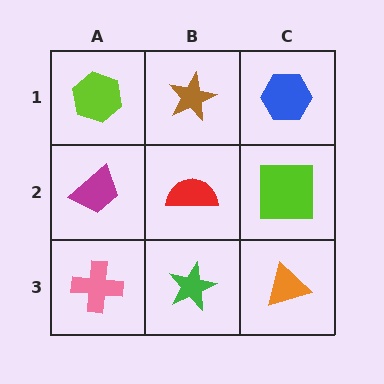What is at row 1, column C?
A blue hexagon.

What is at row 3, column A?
A pink cross.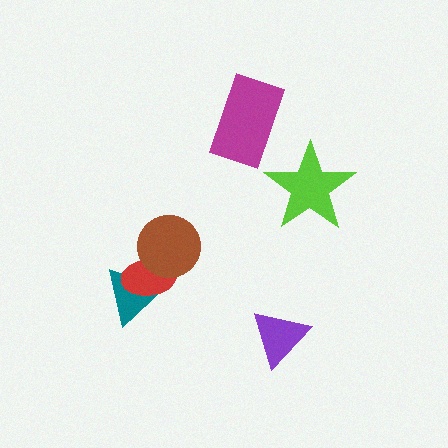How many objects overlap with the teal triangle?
1 object overlaps with the teal triangle.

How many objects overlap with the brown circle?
1 object overlaps with the brown circle.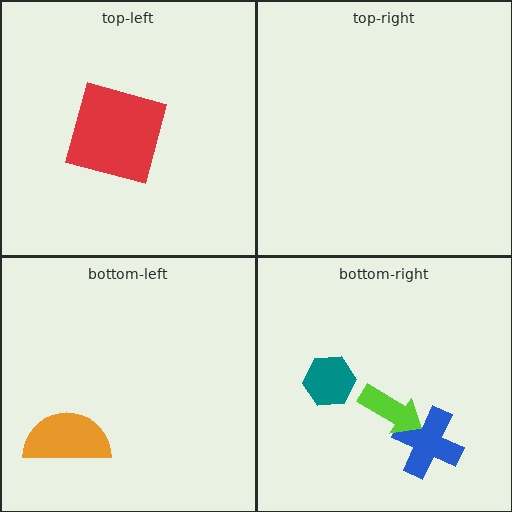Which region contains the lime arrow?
The bottom-right region.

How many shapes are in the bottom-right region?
3.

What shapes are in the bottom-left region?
The orange semicircle.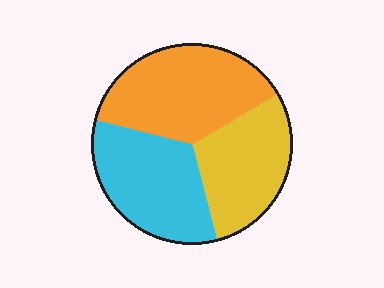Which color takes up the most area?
Orange, at roughly 40%.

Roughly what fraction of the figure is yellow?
Yellow covers around 30% of the figure.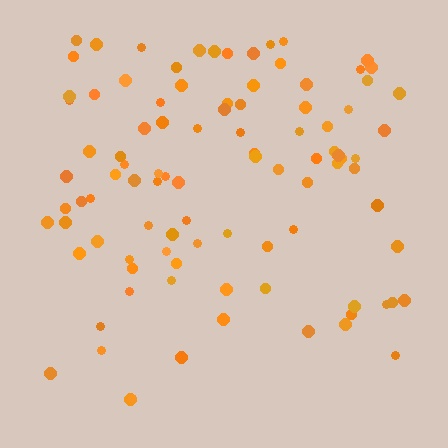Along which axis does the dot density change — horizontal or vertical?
Vertical.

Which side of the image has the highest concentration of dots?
The top.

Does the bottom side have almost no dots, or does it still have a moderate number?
Still a moderate number, just noticeably fewer than the top.